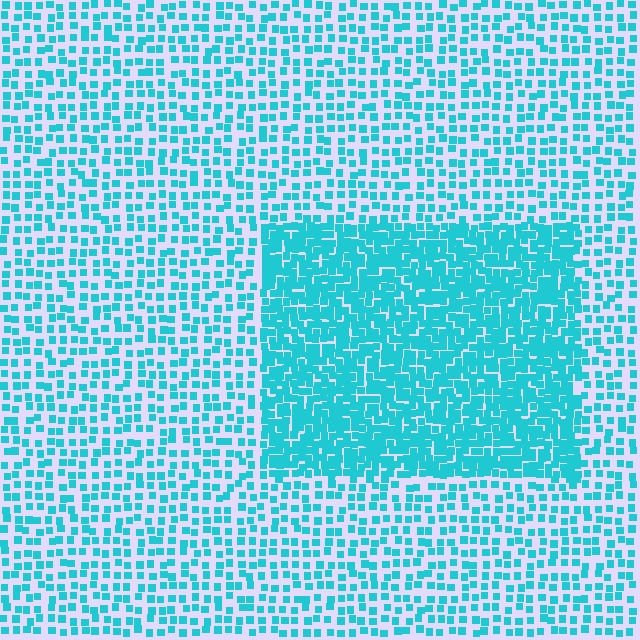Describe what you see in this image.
The image contains small cyan elements arranged at two different densities. A rectangle-shaped region is visible where the elements are more densely packed than the surrounding area.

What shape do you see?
I see a rectangle.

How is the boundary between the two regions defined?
The boundary is defined by a change in element density (approximately 2.2x ratio). All elements are the same color, size, and shape.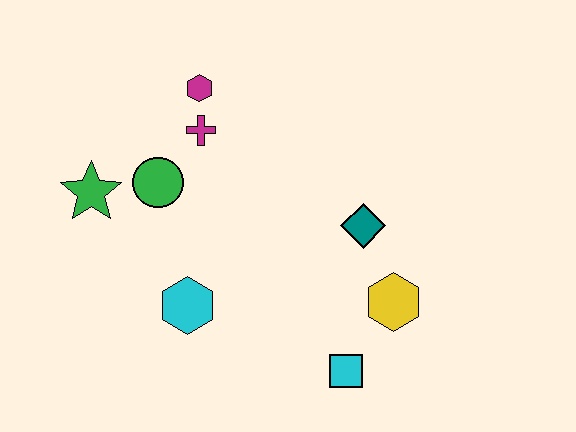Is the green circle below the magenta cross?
Yes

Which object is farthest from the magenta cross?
The cyan square is farthest from the magenta cross.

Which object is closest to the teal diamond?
The yellow hexagon is closest to the teal diamond.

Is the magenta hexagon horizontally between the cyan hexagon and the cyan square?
Yes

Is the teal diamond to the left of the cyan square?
No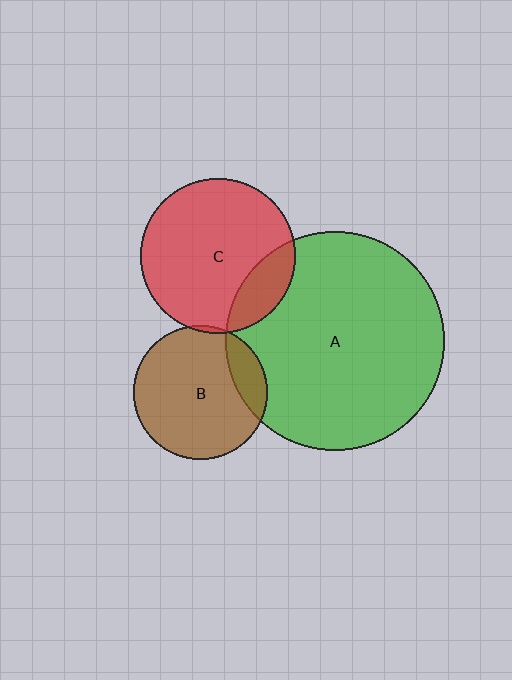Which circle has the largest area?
Circle A (green).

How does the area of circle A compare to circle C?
Approximately 2.0 times.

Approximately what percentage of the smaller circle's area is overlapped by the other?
Approximately 20%.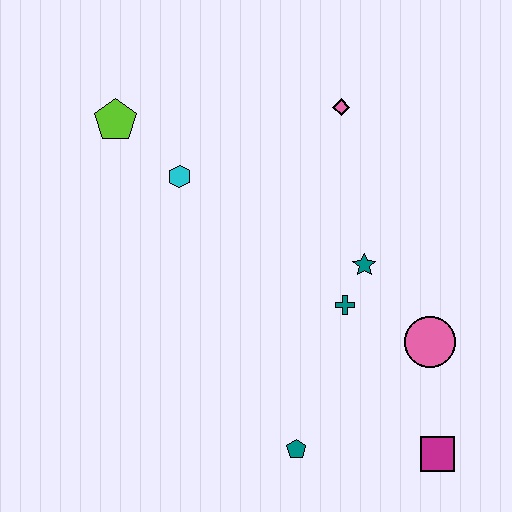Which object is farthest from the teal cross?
The lime pentagon is farthest from the teal cross.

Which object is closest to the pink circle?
The teal cross is closest to the pink circle.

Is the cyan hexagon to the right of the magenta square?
No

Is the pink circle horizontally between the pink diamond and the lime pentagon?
No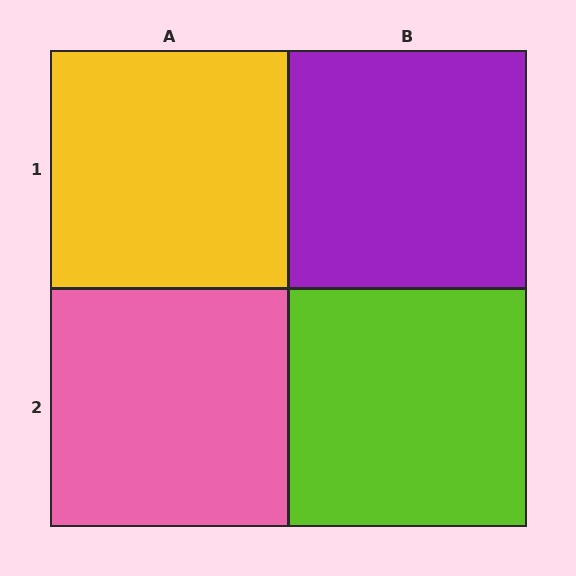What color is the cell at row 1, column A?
Yellow.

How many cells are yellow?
1 cell is yellow.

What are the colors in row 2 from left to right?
Pink, lime.